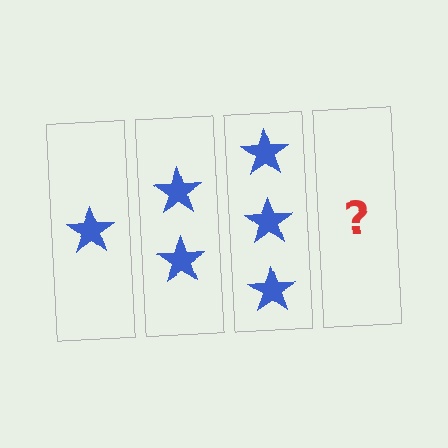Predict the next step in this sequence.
The next step is 4 stars.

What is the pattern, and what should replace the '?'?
The pattern is that each step adds one more star. The '?' should be 4 stars.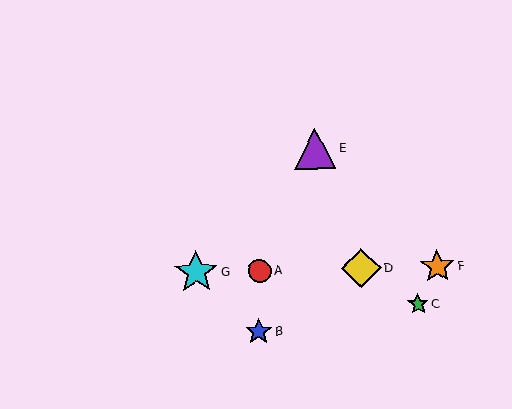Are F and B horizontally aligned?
No, F is at y≈266 and B is at y≈332.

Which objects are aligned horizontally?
Objects A, D, F, G are aligned horizontally.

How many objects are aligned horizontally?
4 objects (A, D, F, G) are aligned horizontally.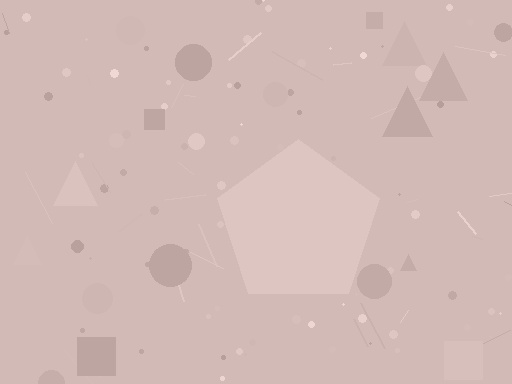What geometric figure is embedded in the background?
A pentagon is embedded in the background.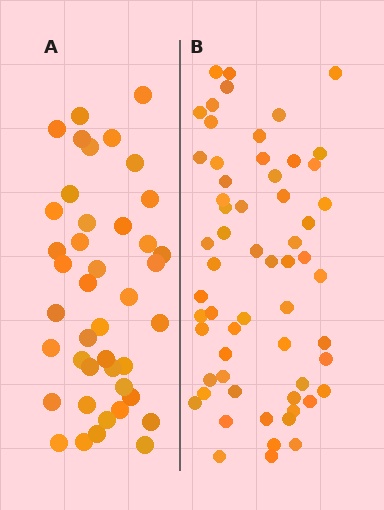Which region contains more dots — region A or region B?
Region B (the right region) has more dots.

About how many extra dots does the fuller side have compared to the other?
Region B has approximately 20 more dots than region A.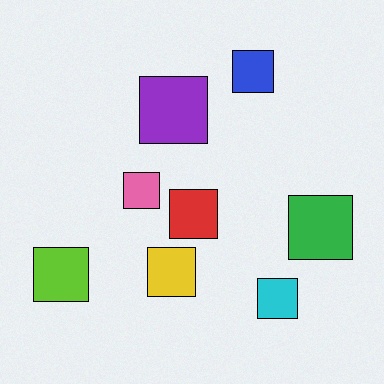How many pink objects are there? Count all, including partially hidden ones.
There is 1 pink object.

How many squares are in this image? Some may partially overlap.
There are 8 squares.